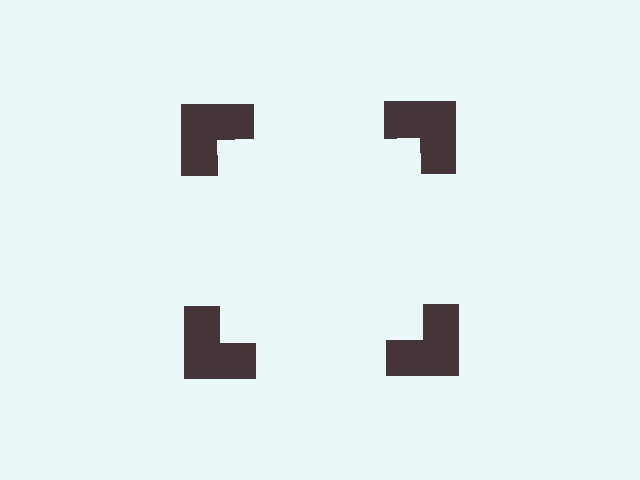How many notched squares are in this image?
There are 4 — one at each vertex of the illusory square.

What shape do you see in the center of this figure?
An illusory square — its edges are inferred from the aligned wedge cuts in the notched squares, not physically drawn.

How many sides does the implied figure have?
4 sides.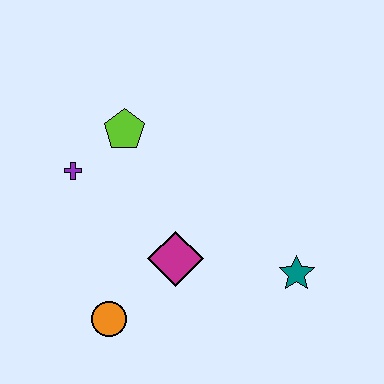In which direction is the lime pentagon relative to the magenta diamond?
The lime pentagon is above the magenta diamond.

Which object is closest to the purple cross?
The lime pentagon is closest to the purple cross.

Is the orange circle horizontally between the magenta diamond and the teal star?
No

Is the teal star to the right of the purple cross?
Yes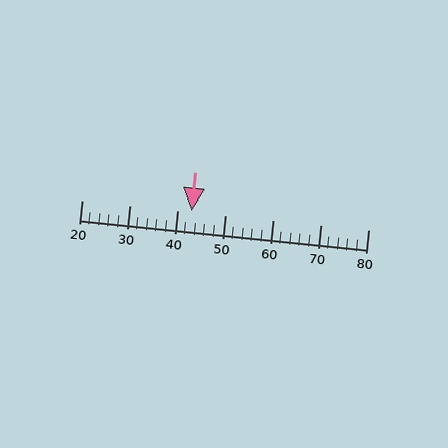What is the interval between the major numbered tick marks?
The major tick marks are spaced 10 units apart.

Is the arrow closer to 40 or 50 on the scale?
The arrow is closer to 40.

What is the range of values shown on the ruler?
The ruler shows values from 20 to 80.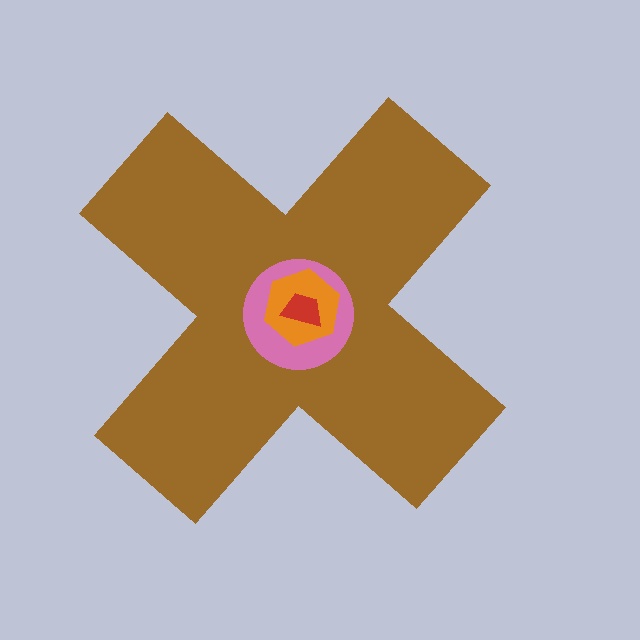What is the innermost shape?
The red trapezoid.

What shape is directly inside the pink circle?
The orange hexagon.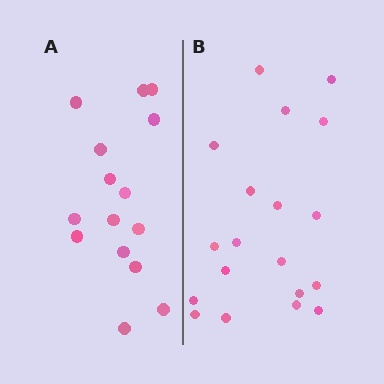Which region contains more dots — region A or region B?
Region B (the right region) has more dots.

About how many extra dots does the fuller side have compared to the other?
Region B has about 4 more dots than region A.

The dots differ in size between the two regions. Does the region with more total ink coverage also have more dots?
No. Region A has more total ink coverage because its dots are larger, but region B actually contains more individual dots. Total area can be misleading — the number of items is what matters here.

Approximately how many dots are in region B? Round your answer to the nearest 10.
About 20 dots. (The exact count is 19, which rounds to 20.)